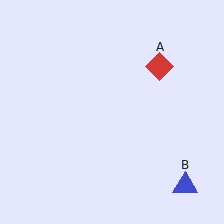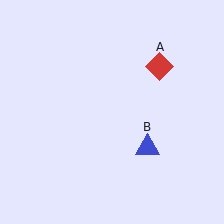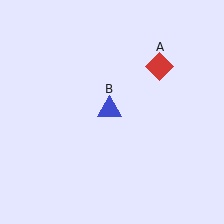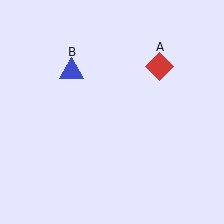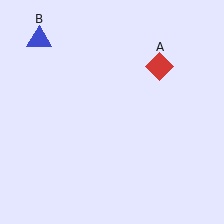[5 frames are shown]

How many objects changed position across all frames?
1 object changed position: blue triangle (object B).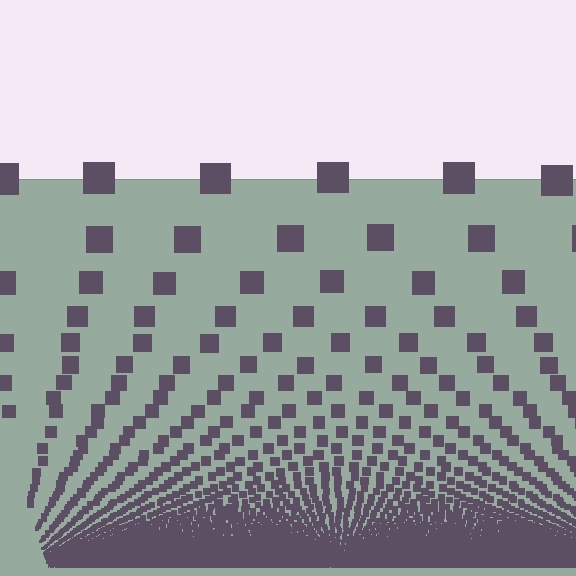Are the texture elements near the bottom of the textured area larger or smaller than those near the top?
Smaller. The gradient is inverted — elements near the bottom are smaller and denser.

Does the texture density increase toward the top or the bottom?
Density increases toward the bottom.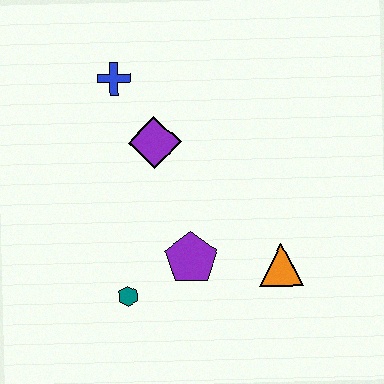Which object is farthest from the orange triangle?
The blue cross is farthest from the orange triangle.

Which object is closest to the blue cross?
The purple diamond is closest to the blue cross.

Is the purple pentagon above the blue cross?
No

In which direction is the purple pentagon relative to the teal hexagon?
The purple pentagon is to the right of the teal hexagon.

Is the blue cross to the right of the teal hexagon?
No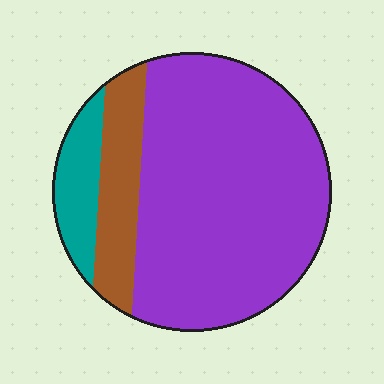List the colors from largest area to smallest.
From largest to smallest: purple, brown, teal.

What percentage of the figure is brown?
Brown covers roughly 15% of the figure.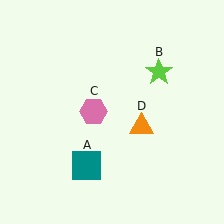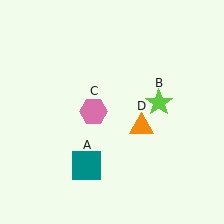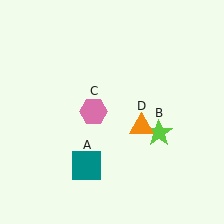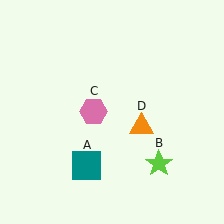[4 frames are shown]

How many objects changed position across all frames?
1 object changed position: lime star (object B).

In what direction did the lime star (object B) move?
The lime star (object B) moved down.